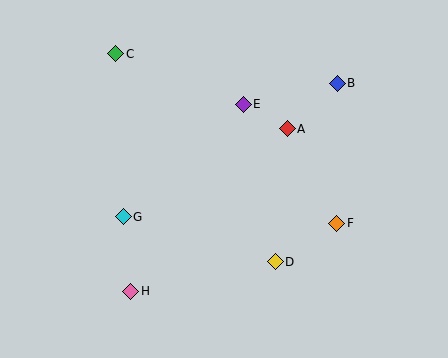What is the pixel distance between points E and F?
The distance between E and F is 151 pixels.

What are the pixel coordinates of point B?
Point B is at (337, 83).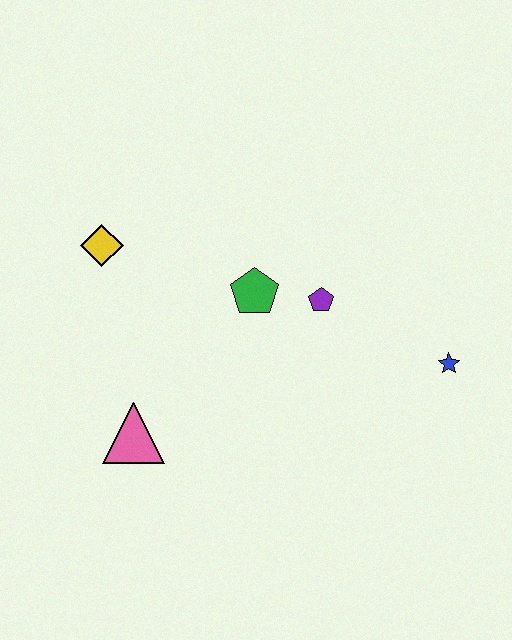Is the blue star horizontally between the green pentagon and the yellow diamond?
No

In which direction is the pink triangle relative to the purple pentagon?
The pink triangle is to the left of the purple pentagon.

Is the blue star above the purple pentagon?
No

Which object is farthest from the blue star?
The yellow diamond is farthest from the blue star.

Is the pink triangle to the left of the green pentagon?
Yes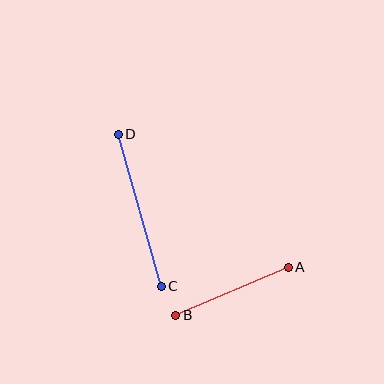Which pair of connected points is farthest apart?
Points C and D are farthest apart.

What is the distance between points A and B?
The distance is approximately 122 pixels.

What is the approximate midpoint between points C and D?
The midpoint is at approximately (140, 210) pixels.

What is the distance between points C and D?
The distance is approximately 158 pixels.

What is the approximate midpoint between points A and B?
The midpoint is at approximately (232, 291) pixels.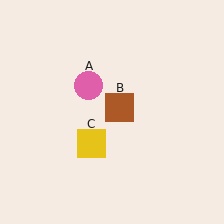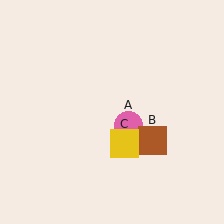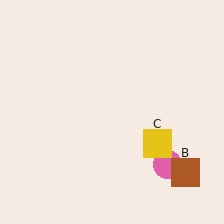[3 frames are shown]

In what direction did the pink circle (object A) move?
The pink circle (object A) moved down and to the right.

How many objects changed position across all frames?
3 objects changed position: pink circle (object A), brown square (object B), yellow square (object C).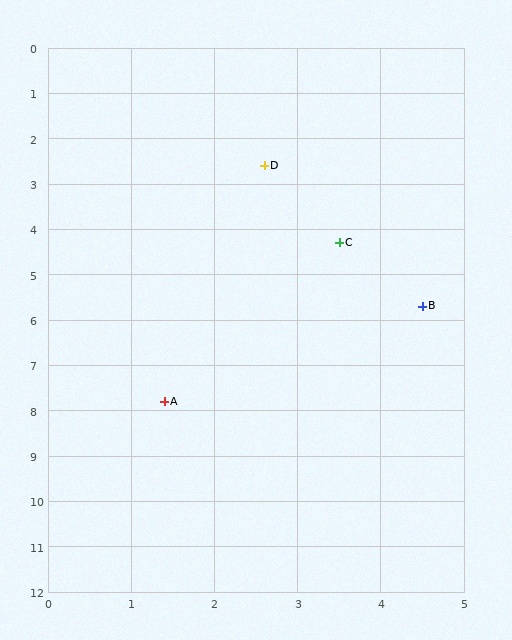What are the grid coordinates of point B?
Point B is at approximately (4.5, 5.7).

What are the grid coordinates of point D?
Point D is at approximately (2.6, 2.6).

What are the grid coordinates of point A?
Point A is at approximately (1.4, 7.8).